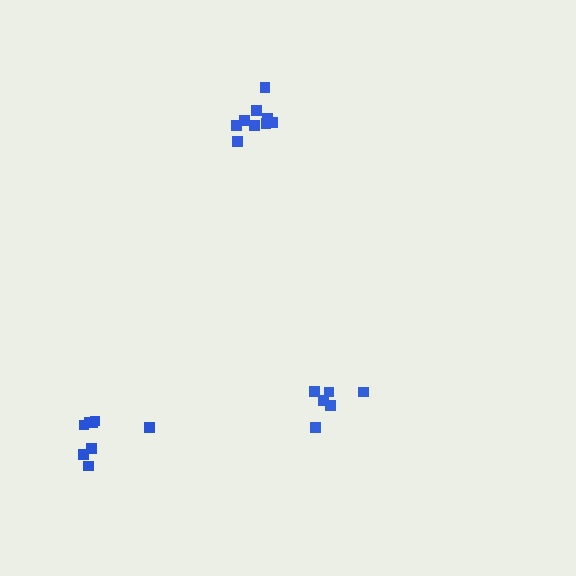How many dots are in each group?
Group 1: 8 dots, Group 2: 7 dots, Group 3: 9 dots (24 total).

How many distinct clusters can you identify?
There are 3 distinct clusters.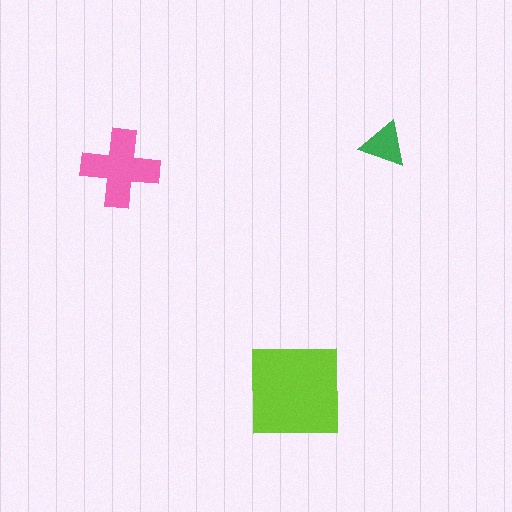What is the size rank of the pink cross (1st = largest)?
2nd.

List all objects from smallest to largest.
The green triangle, the pink cross, the lime square.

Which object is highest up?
The green triangle is topmost.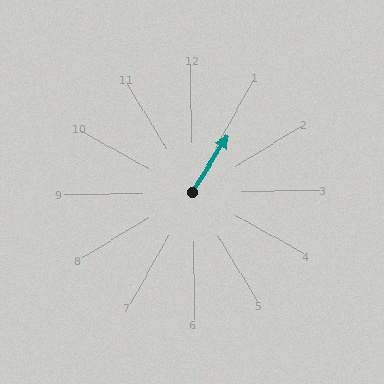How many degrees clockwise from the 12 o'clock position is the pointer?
Approximately 33 degrees.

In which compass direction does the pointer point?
Northeast.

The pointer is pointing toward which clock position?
Roughly 1 o'clock.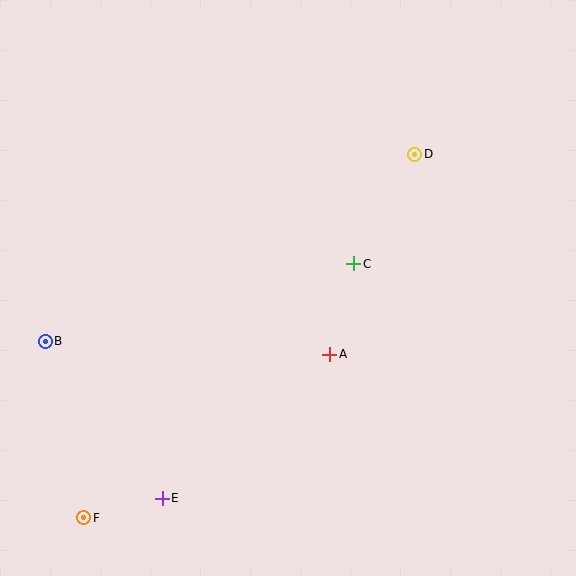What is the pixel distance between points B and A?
The distance between B and A is 285 pixels.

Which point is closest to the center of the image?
Point C at (354, 264) is closest to the center.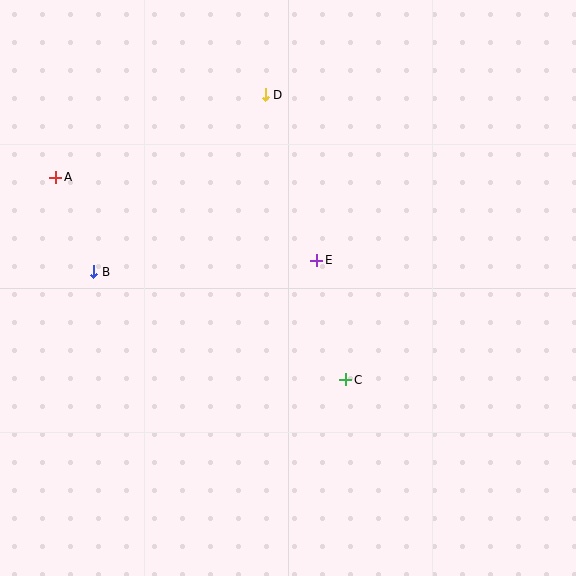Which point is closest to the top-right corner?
Point D is closest to the top-right corner.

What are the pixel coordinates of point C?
Point C is at (346, 380).